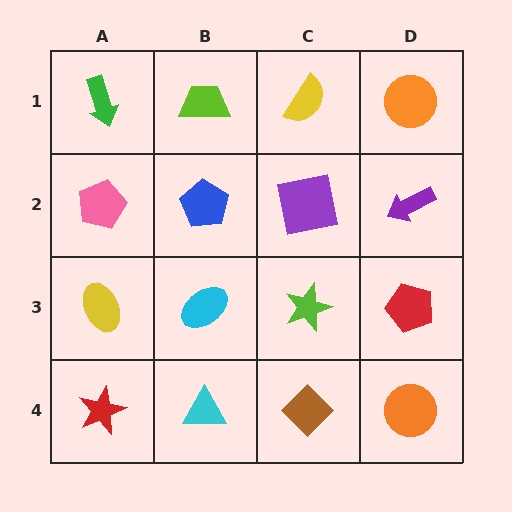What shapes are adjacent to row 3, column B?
A blue pentagon (row 2, column B), a cyan triangle (row 4, column B), a yellow ellipse (row 3, column A), a lime star (row 3, column C).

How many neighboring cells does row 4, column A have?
2.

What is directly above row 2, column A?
A green arrow.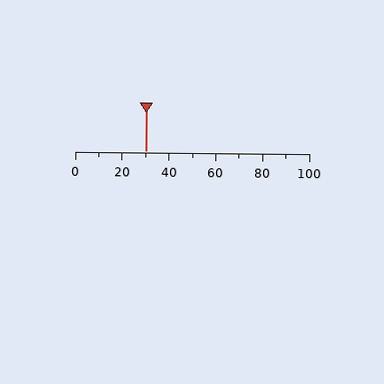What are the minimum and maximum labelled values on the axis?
The axis runs from 0 to 100.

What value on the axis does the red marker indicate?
The marker indicates approximately 30.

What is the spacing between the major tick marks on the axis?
The major ticks are spaced 20 apart.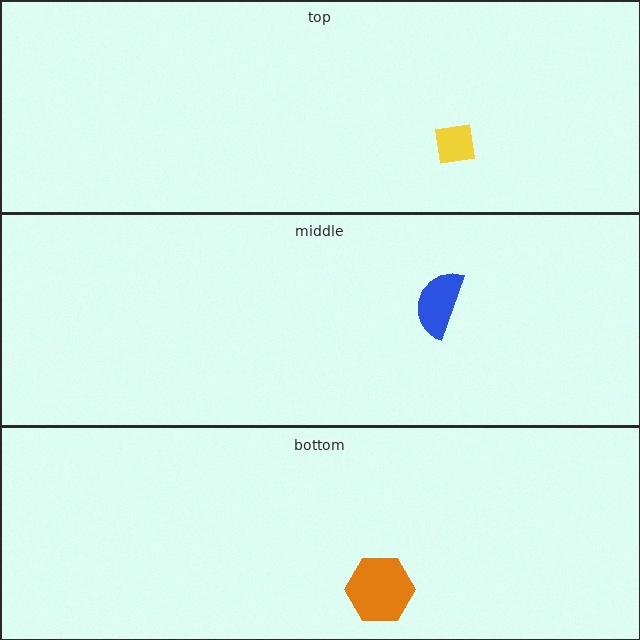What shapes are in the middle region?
The blue semicircle.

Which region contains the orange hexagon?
The bottom region.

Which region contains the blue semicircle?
The middle region.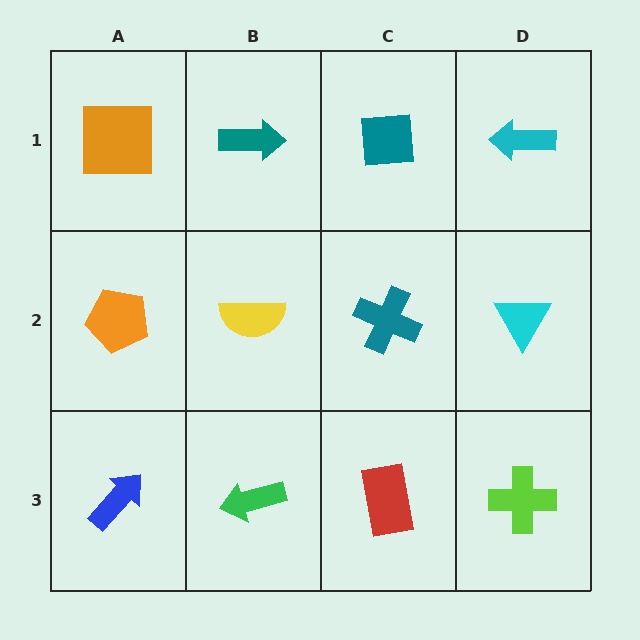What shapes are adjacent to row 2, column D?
A cyan arrow (row 1, column D), a lime cross (row 3, column D), a teal cross (row 2, column C).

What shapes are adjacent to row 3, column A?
An orange pentagon (row 2, column A), a green arrow (row 3, column B).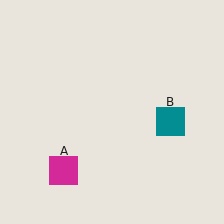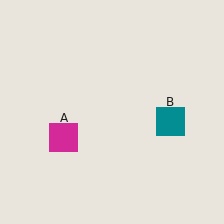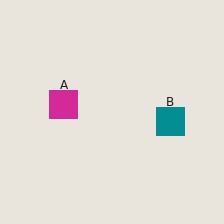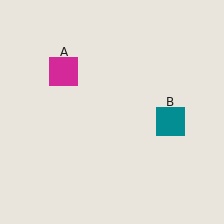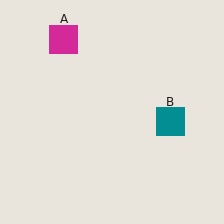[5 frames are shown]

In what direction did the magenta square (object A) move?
The magenta square (object A) moved up.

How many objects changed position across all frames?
1 object changed position: magenta square (object A).